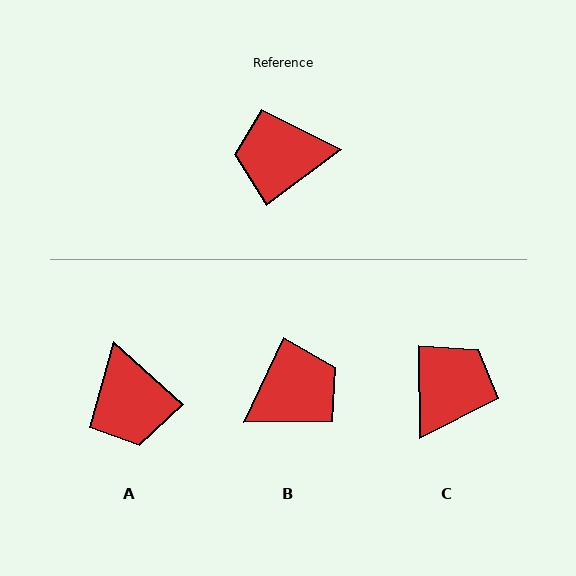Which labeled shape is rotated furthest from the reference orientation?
B, about 152 degrees away.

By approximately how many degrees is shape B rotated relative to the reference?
Approximately 152 degrees clockwise.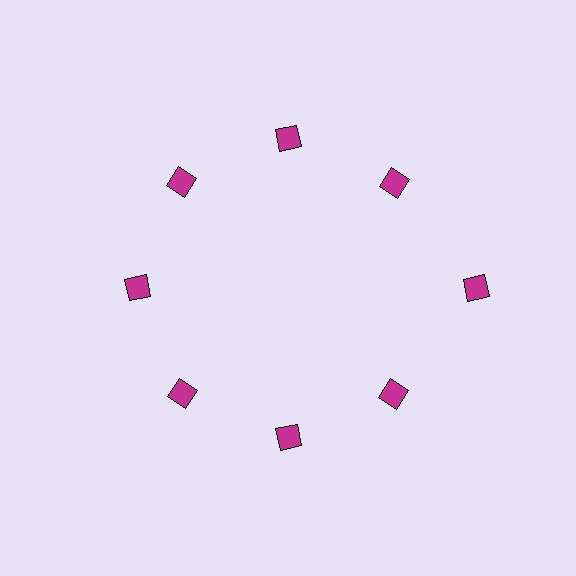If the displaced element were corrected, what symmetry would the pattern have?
It would have 8-fold rotational symmetry — the pattern would map onto itself every 45 degrees.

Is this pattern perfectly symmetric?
No. The 8 magenta diamonds are arranged in a ring, but one element near the 3 o'clock position is pushed outward from the center, breaking the 8-fold rotational symmetry.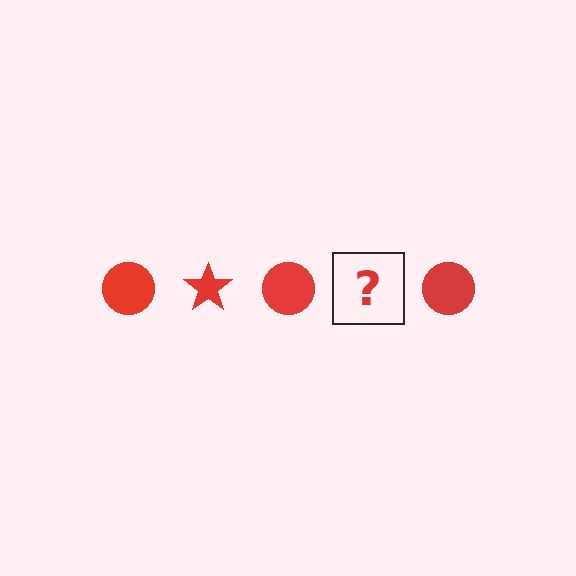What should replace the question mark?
The question mark should be replaced with a red star.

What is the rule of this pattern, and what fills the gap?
The rule is that the pattern cycles through circle, star shapes in red. The gap should be filled with a red star.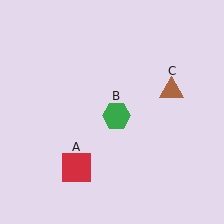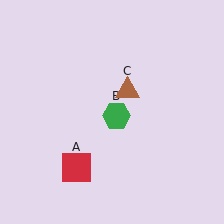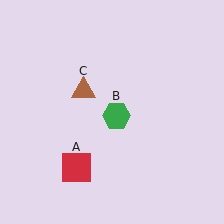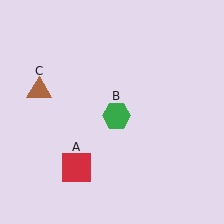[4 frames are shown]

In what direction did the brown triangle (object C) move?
The brown triangle (object C) moved left.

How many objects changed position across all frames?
1 object changed position: brown triangle (object C).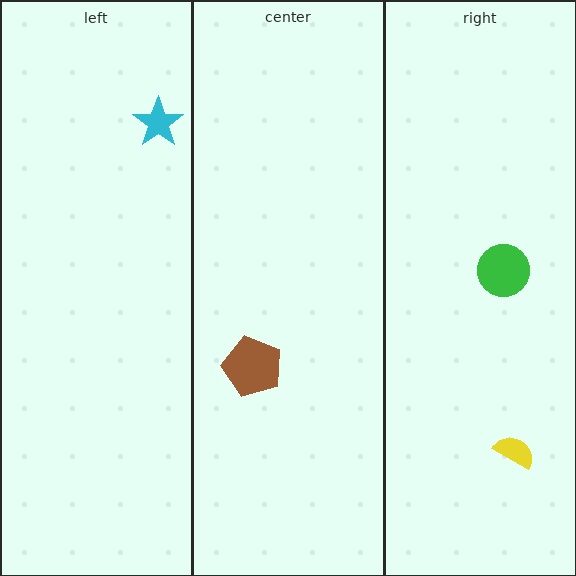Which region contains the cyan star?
The left region.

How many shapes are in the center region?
1.